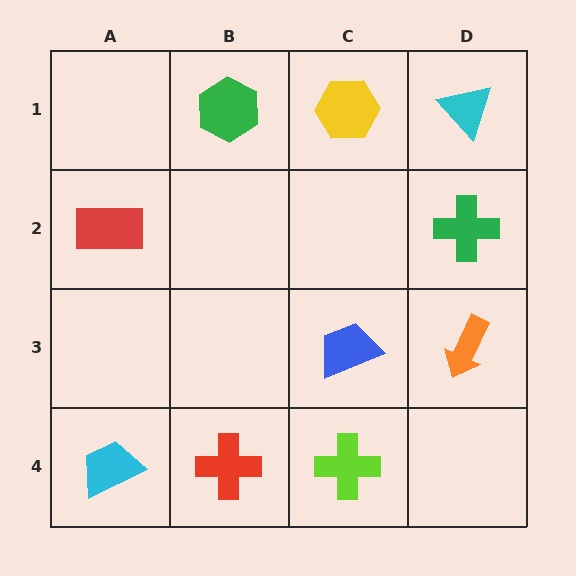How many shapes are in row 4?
3 shapes.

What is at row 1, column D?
A cyan triangle.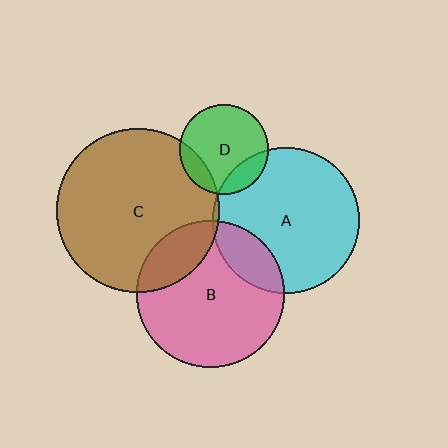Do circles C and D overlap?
Yes.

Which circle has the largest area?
Circle C (brown).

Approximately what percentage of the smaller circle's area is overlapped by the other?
Approximately 15%.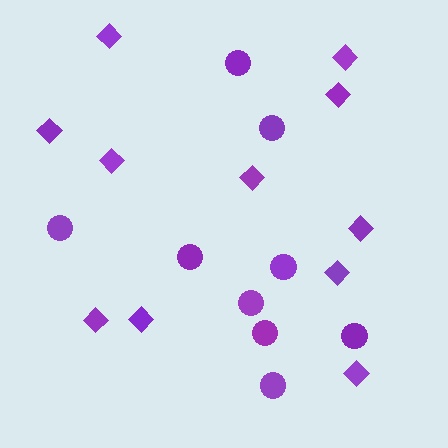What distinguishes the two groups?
There are 2 groups: one group of circles (9) and one group of diamonds (11).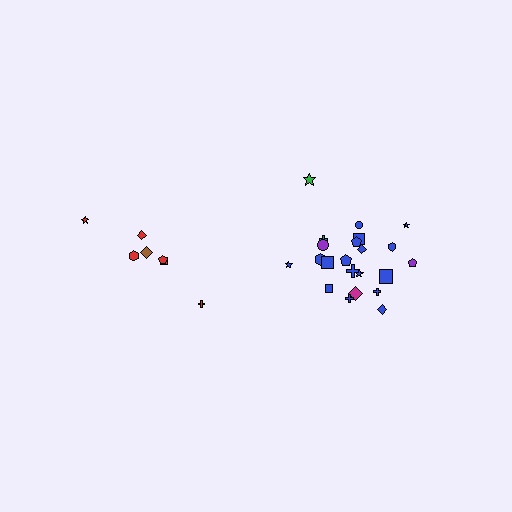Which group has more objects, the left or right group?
The right group.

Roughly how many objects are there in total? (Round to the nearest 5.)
Roughly 30 objects in total.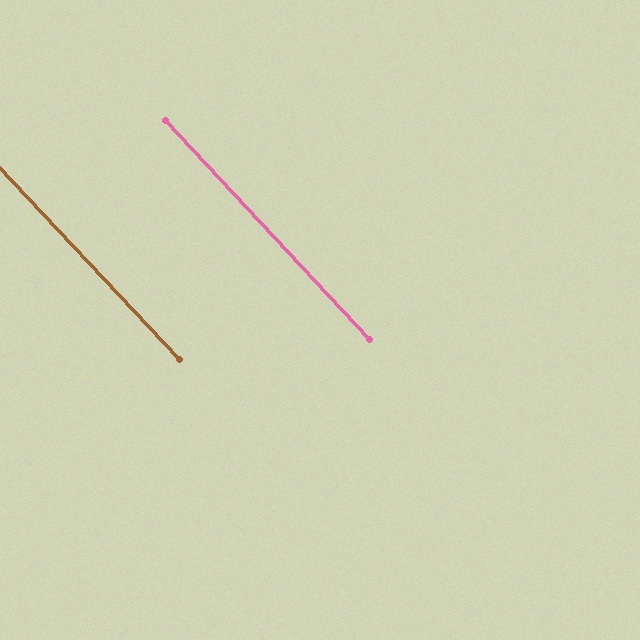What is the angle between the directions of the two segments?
Approximately 0 degrees.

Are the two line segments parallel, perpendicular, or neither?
Parallel — their directions differ by only 0.3°.